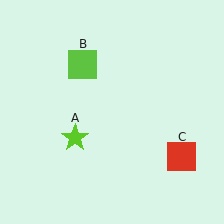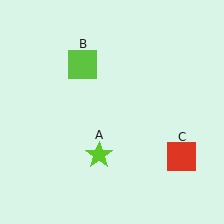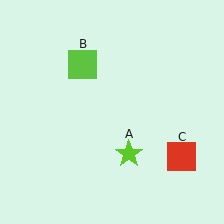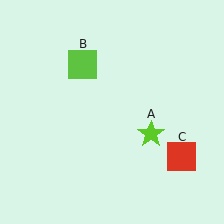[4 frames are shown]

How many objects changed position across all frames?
1 object changed position: lime star (object A).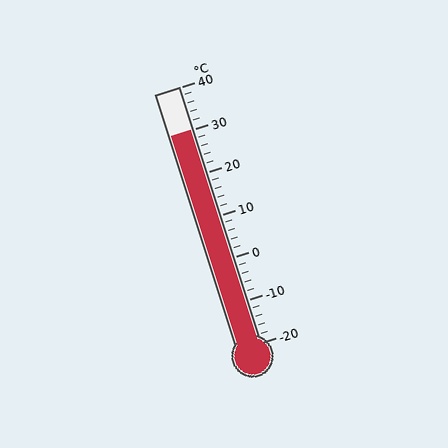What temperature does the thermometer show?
The thermometer shows approximately 30°C.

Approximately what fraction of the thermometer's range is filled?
The thermometer is filled to approximately 85% of its range.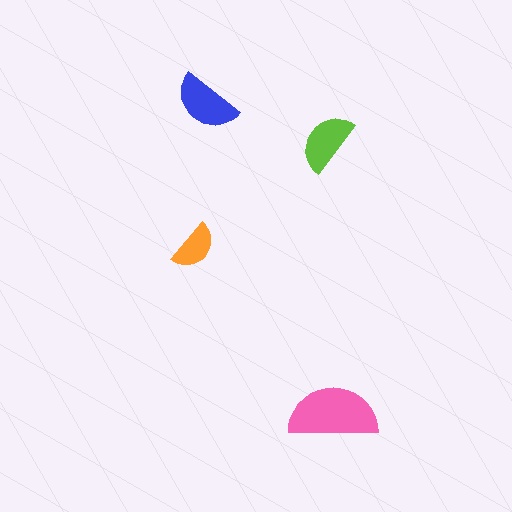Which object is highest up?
The blue semicircle is topmost.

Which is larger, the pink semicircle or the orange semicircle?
The pink one.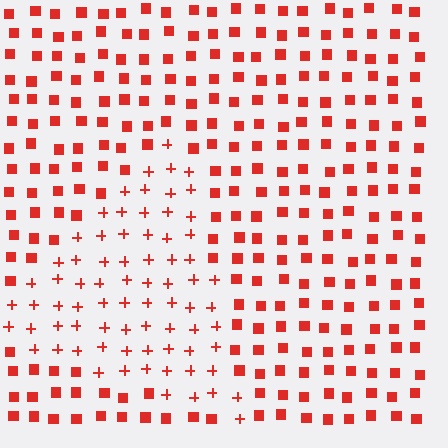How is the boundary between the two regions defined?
The boundary is defined by a change in element shape: plus signs inside vs. squares outside. All elements share the same color and spacing.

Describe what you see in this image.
The image is filled with small red elements arranged in a uniform grid. A triangle-shaped region contains plus signs, while the surrounding area contains squares. The boundary is defined purely by the change in element shape.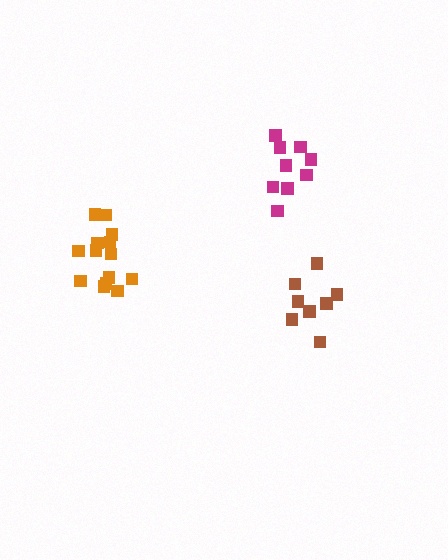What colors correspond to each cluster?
The clusters are colored: brown, magenta, orange.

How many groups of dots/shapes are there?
There are 3 groups.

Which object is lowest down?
The brown cluster is bottommost.